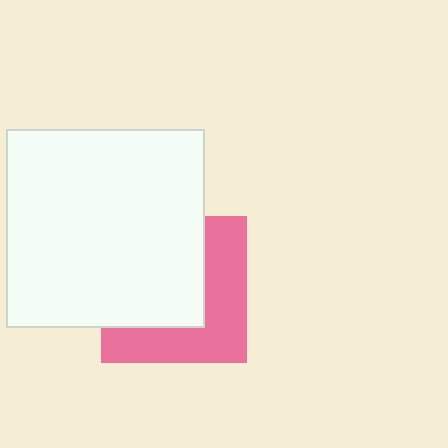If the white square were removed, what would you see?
You would see the complete pink square.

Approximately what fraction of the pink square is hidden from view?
Roughly 54% of the pink square is hidden behind the white square.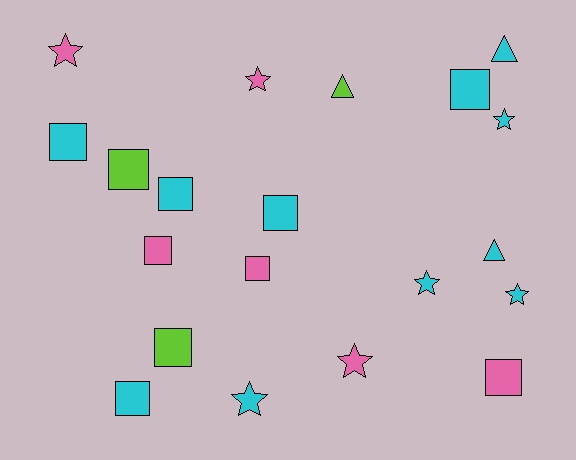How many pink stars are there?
There are 3 pink stars.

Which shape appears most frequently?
Square, with 10 objects.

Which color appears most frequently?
Cyan, with 11 objects.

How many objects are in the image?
There are 20 objects.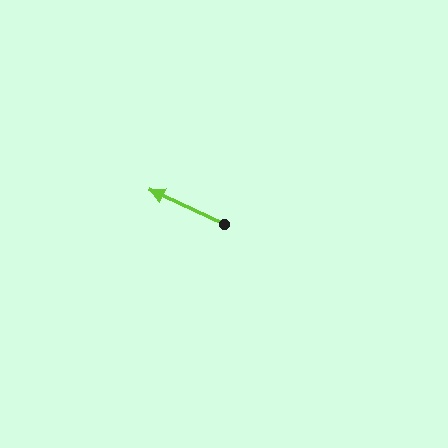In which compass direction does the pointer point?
Northwest.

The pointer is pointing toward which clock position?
Roughly 10 o'clock.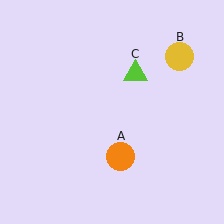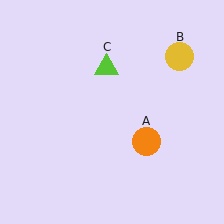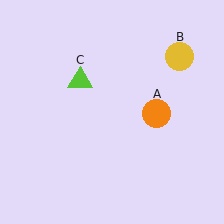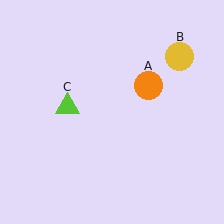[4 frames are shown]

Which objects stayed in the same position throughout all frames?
Yellow circle (object B) remained stationary.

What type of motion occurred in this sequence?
The orange circle (object A), lime triangle (object C) rotated counterclockwise around the center of the scene.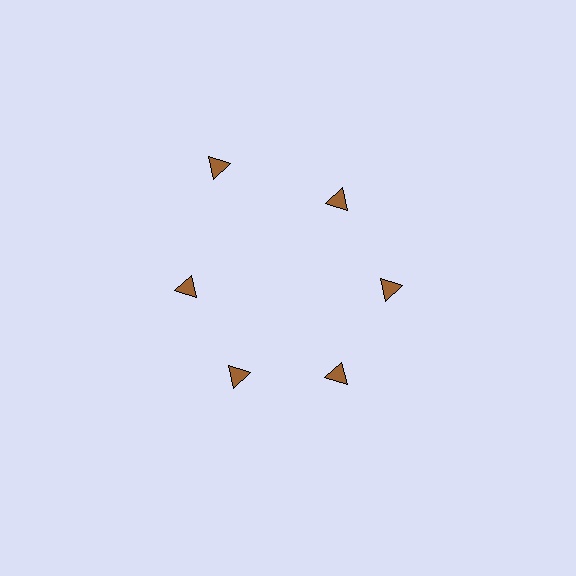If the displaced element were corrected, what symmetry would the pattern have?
It would have 6-fold rotational symmetry — the pattern would map onto itself every 60 degrees.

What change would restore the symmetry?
The symmetry would be restored by moving it inward, back onto the ring so that all 6 triangles sit at equal angles and equal distance from the center.